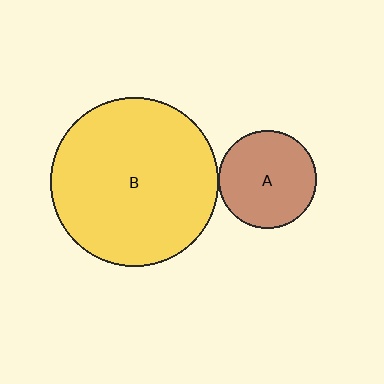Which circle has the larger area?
Circle B (yellow).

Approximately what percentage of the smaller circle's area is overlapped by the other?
Approximately 5%.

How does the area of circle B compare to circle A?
Approximately 2.9 times.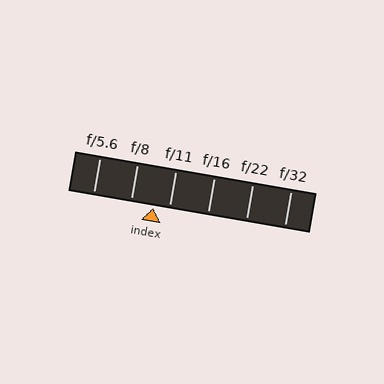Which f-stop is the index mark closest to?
The index mark is closest to f/11.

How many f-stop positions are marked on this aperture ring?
There are 6 f-stop positions marked.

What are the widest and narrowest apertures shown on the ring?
The widest aperture shown is f/5.6 and the narrowest is f/32.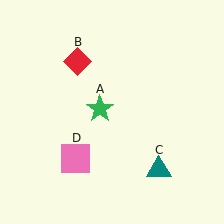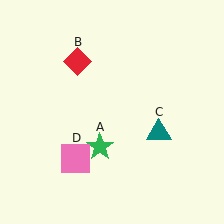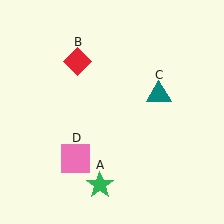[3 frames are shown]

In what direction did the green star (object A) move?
The green star (object A) moved down.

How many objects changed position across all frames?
2 objects changed position: green star (object A), teal triangle (object C).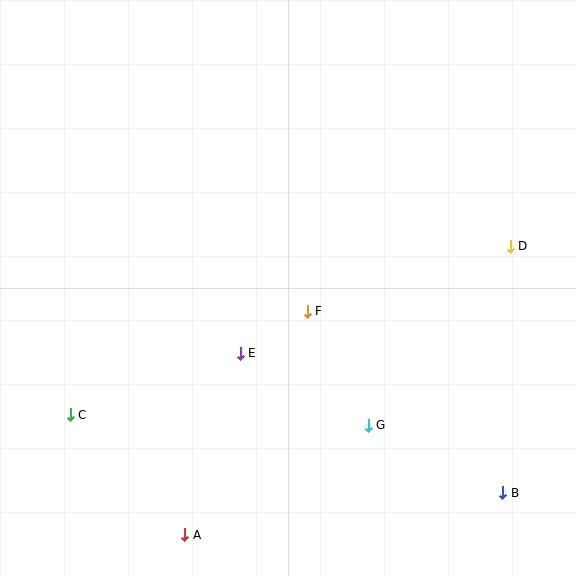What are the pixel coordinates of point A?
Point A is at (185, 535).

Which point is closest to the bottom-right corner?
Point B is closest to the bottom-right corner.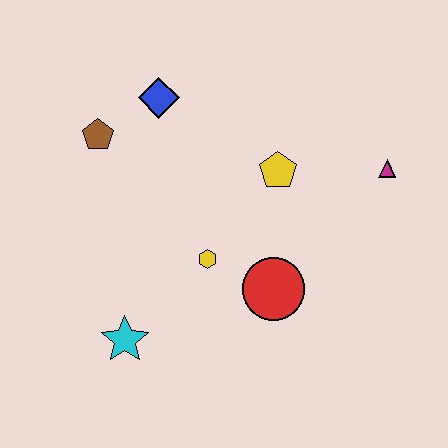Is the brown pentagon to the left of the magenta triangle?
Yes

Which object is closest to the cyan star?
The yellow hexagon is closest to the cyan star.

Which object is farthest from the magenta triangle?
The cyan star is farthest from the magenta triangle.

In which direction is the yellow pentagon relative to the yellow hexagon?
The yellow pentagon is above the yellow hexagon.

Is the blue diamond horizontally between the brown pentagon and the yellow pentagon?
Yes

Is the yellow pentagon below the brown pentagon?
Yes